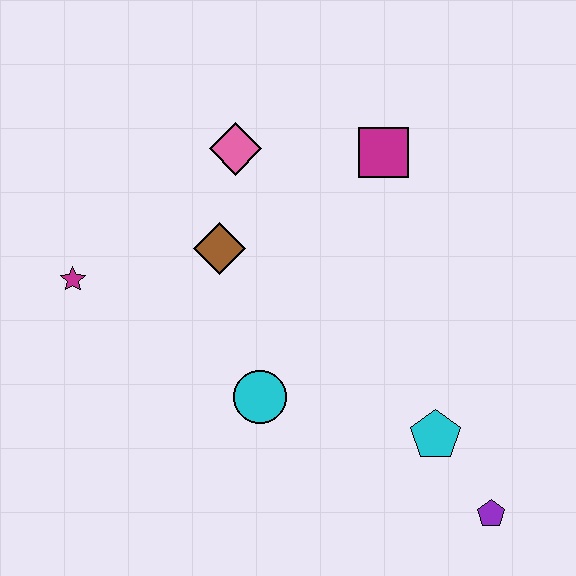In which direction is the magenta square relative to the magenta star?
The magenta square is to the right of the magenta star.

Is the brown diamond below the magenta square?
Yes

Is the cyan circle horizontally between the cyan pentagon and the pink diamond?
Yes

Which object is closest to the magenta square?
The pink diamond is closest to the magenta square.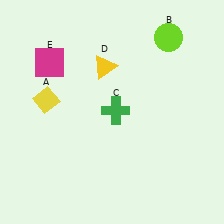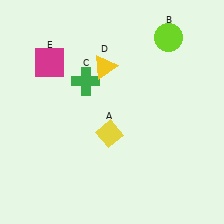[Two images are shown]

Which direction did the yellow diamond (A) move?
The yellow diamond (A) moved right.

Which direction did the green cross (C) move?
The green cross (C) moved left.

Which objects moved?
The objects that moved are: the yellow diamond (A), the green cross (C).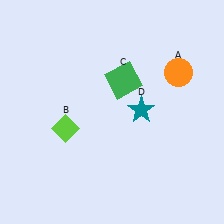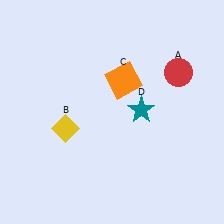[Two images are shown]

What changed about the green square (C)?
In Image 1, C is green. In Image 2, it changed to orange.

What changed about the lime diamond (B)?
In Image 1, B is lime. In Image 2, it changed to yellow.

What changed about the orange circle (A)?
In Image 1, A is orange. In Image 2, it changed to red.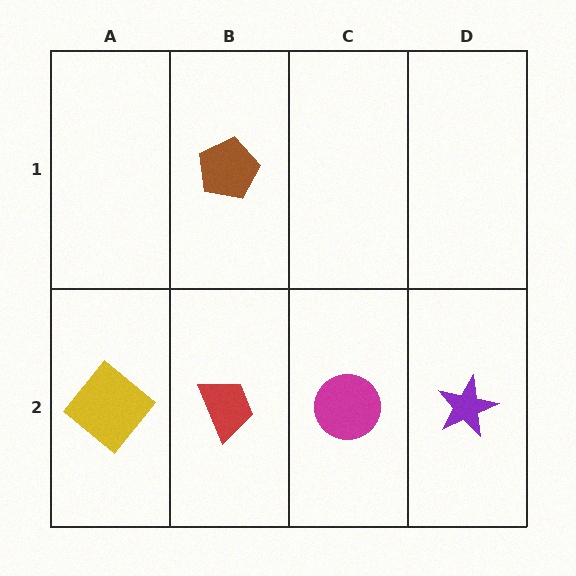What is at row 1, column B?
A brown pentagon.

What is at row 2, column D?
A purple star.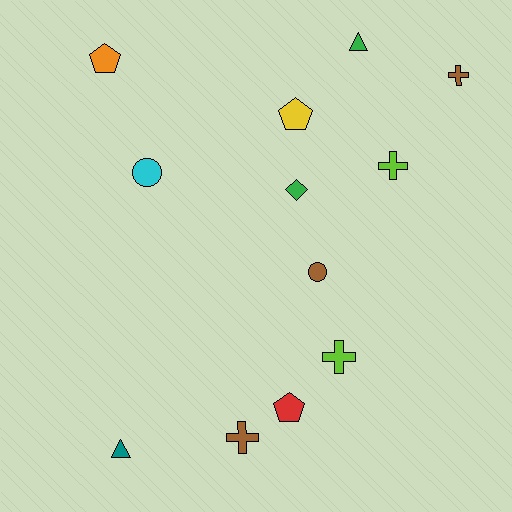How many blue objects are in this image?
There are no blue objects.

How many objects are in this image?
There are 12 objects.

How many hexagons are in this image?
There are no hexagons.